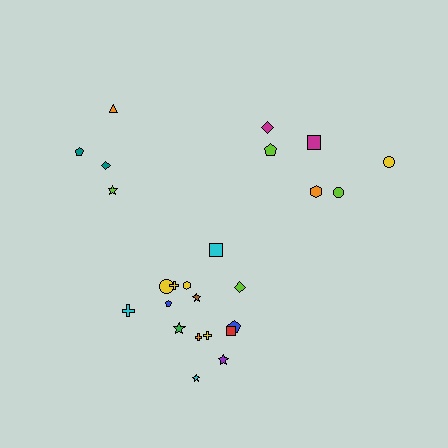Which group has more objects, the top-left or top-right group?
The top-right group.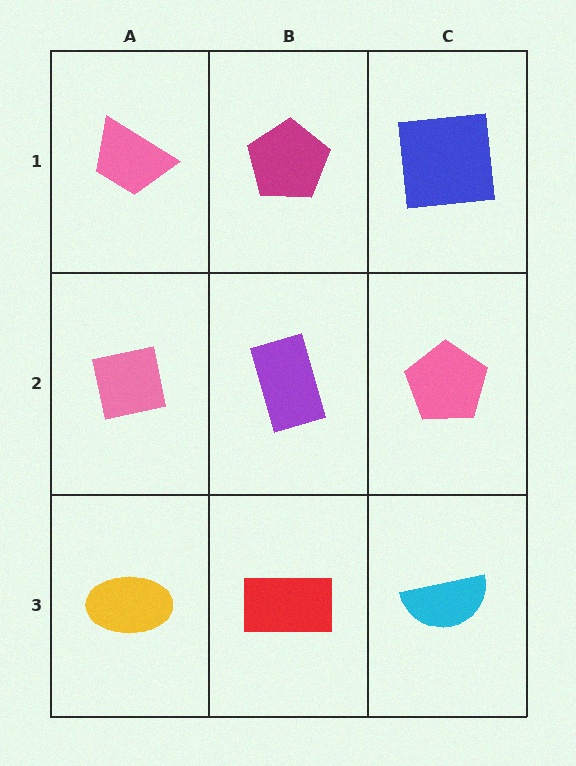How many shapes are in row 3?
3 shapes.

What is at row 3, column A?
A yellow ellipse.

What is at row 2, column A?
A pink square.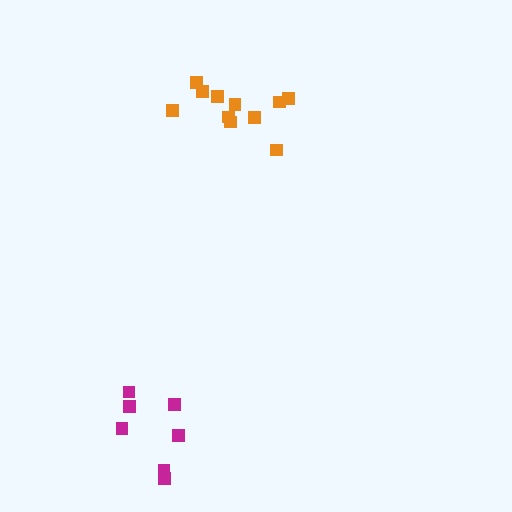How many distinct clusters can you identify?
There are 2 distinct clusters.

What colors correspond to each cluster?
The clusters are colored: orange, magenta.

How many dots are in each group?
Group 1: 11 dots, Group 2: 7 dots (18 total).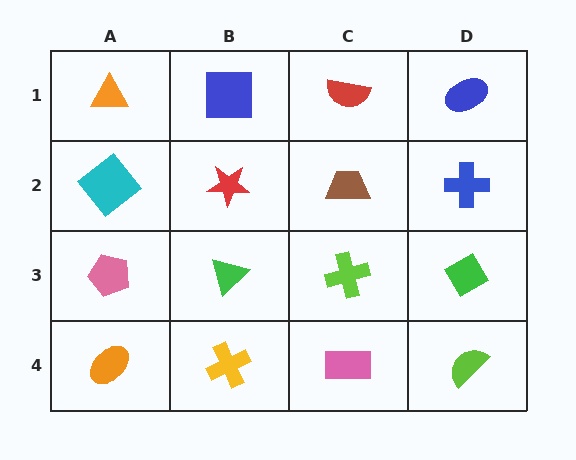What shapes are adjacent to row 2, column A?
An orange triangle (row 1, column A), a pink pentagon (row 3, column A), a red star (row 2, column B).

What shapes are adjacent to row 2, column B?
A blue square (row 1, column B), a green triangle (row 3, column B), a cyan diamond (row 2, column A), a brown trapezoid (row 2, column C).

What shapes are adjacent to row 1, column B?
A red star (row 2, column B), an orange triangle (row 1, column A), a red semicircle (row 1, column C).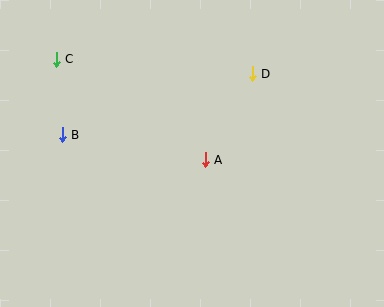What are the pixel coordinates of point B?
Point B is at (62, 135).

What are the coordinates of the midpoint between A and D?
The midpoint between A and D is at (229, 117).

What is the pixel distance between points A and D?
The distance between A and D is 98 pixels.